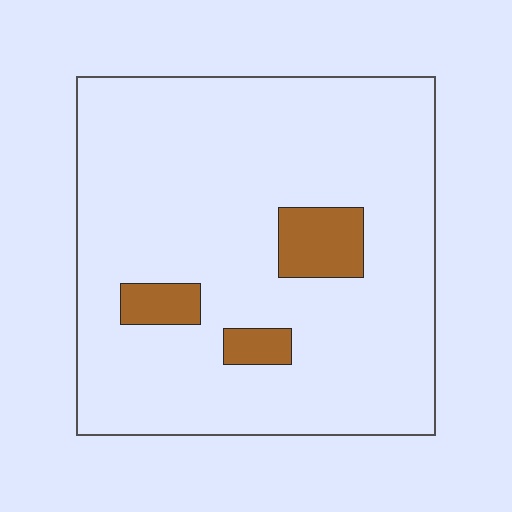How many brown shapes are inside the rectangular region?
3.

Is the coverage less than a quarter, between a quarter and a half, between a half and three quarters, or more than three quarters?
Less than a quarter.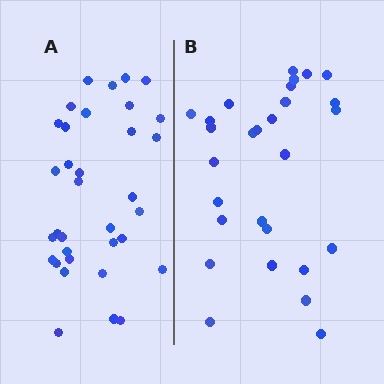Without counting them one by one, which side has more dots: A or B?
Region A (the left region) has more dots.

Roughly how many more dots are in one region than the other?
Region A has about 6 more dots than region B.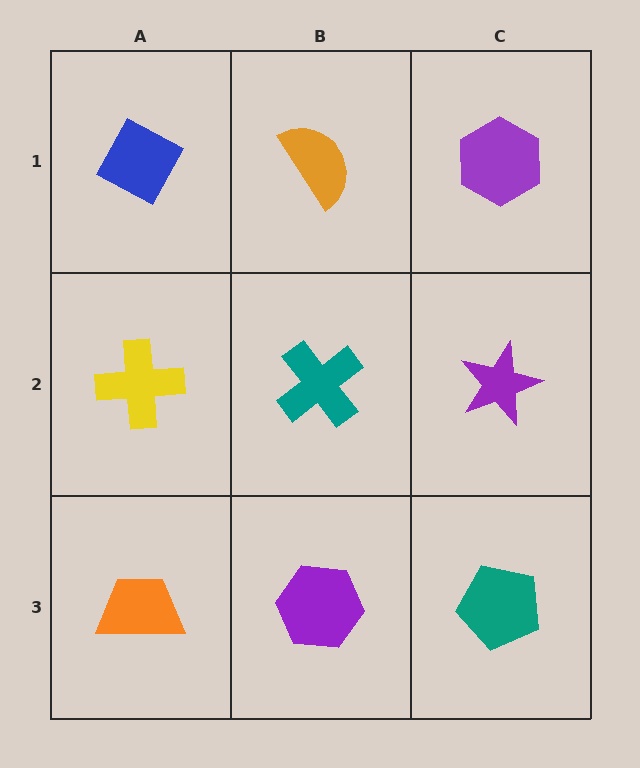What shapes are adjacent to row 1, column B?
A teal cross (row 2, column B), a blue diamond (row 1, column A), a purple hexagon (row 1, column C).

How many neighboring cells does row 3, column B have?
3.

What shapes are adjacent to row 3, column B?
A teal cross (row 2, column B), an orange trapezoid (row 3, column A), a teal pentagon (row 3, column C).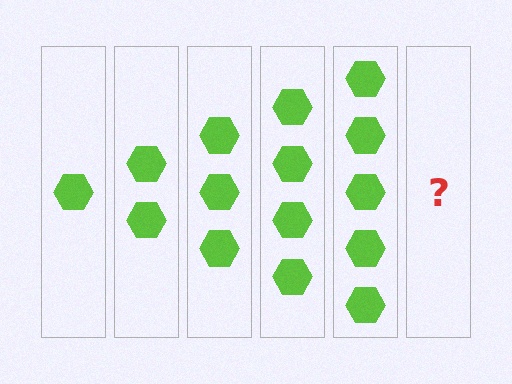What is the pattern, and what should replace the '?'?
The pattern is that each step adds one more hexagon. The '?' should be 6 hexagons.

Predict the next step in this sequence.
The next step is 6 hexagons.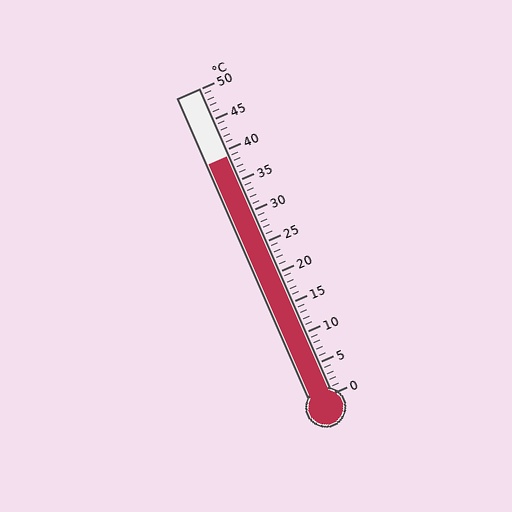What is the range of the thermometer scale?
The thermometer scale ranges from 0°C to 50°C.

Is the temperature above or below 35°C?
The temperature is above 35°C.